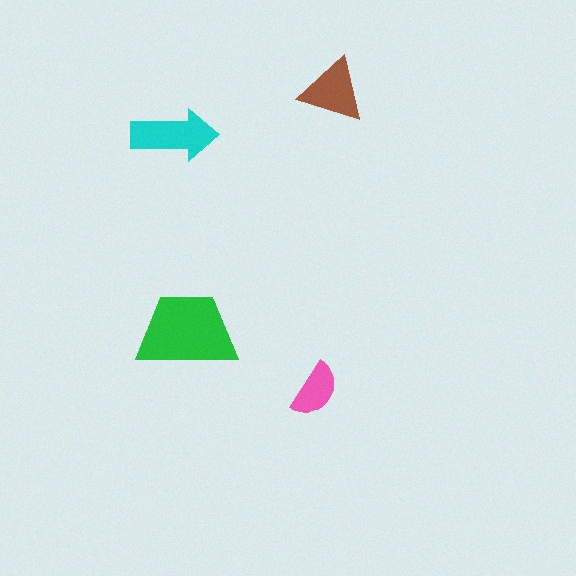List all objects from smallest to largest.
The pink semicircle, the brown triangle, the cyan arrow, the green trapezoid.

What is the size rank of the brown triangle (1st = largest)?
3rd.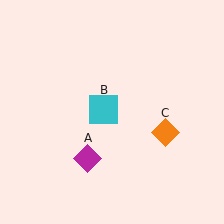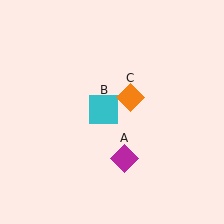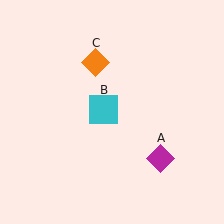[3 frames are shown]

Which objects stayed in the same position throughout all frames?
Cyan square (object B) remained stationary.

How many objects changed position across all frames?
2 objects changed position: magenta diamond (object A), orange diamond (object C).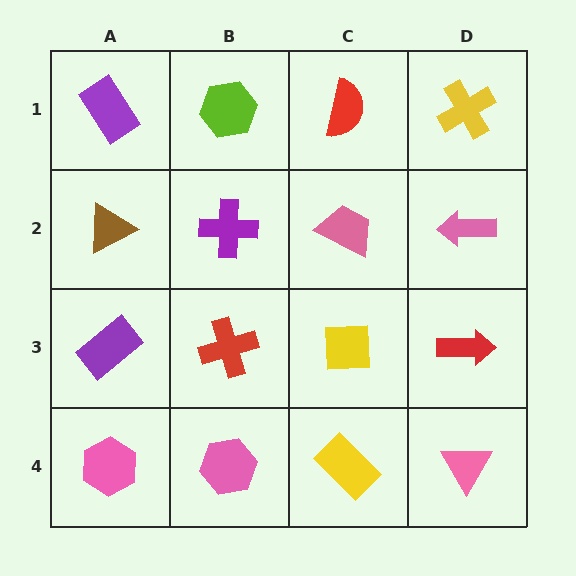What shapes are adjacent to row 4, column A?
A purple rectangle (row 3, column A), a pink hexagon (row 4, column B).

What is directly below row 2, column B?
A red cross.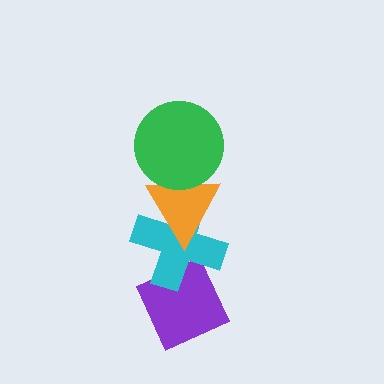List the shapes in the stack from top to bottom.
From top to bottom: the green circle, the orange triangle, the cyan cross, the purple diamond.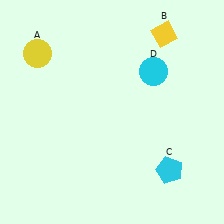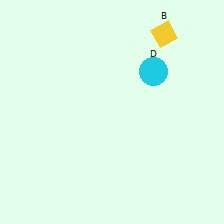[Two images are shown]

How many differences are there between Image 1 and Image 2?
There are 2 differences between the two images.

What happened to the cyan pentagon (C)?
The cyan pentagon (C) was removed in Image 2. It was in the bottom-right area of Image 1.